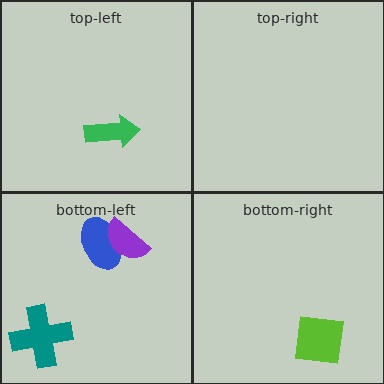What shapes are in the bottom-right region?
The lime square.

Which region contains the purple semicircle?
The bottom-left region.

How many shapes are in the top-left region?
1.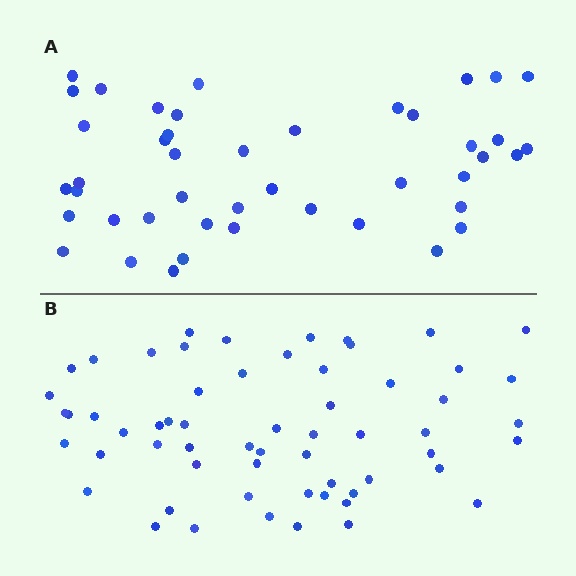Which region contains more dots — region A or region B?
Region B (the bottom region) has more dots.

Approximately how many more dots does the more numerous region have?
Region B has approximately 15 more dots than region A.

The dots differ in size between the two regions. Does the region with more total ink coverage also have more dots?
No. Region A has more total ink coverage because its dots are larger, but region B actually contains more individual dots. Total area can be misleading — the number of items is what matters here.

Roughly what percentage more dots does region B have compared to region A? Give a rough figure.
About 35% more.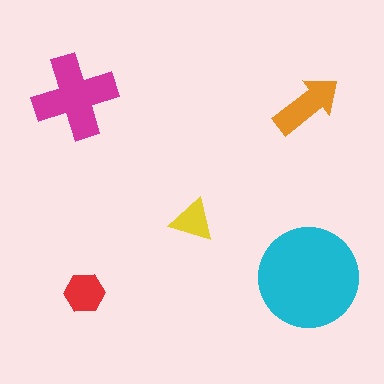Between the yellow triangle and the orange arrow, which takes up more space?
The orange arrow.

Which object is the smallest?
The yellow triangle.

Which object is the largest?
The cyan circle.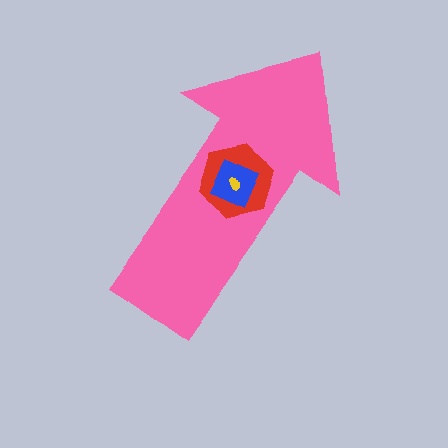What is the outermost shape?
The pink arrow.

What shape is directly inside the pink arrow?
The red hexagon.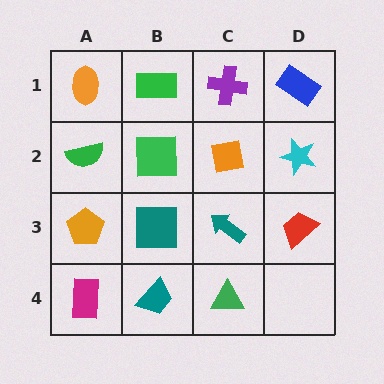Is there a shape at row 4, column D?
No, that cell is empty.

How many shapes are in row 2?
4 shapes.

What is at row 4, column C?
A green triangle.